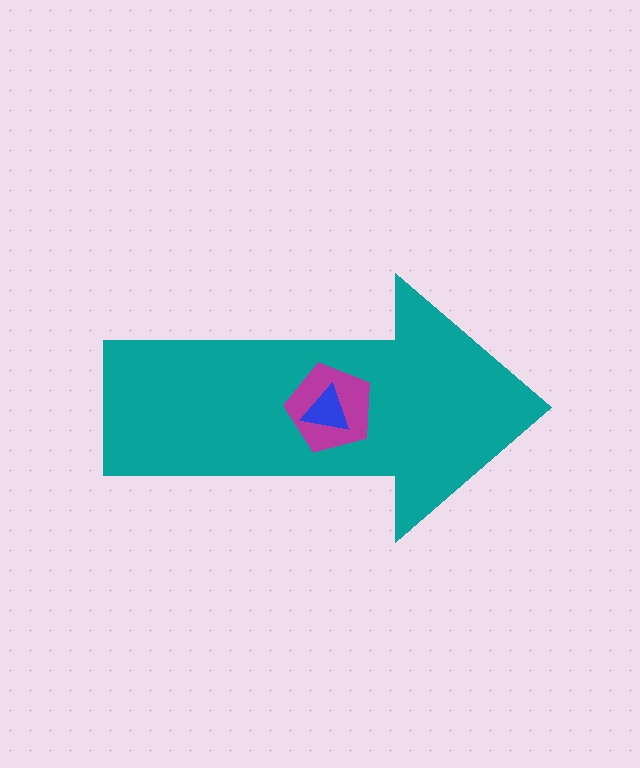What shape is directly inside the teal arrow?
The magenta pentagon.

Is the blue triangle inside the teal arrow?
Yes.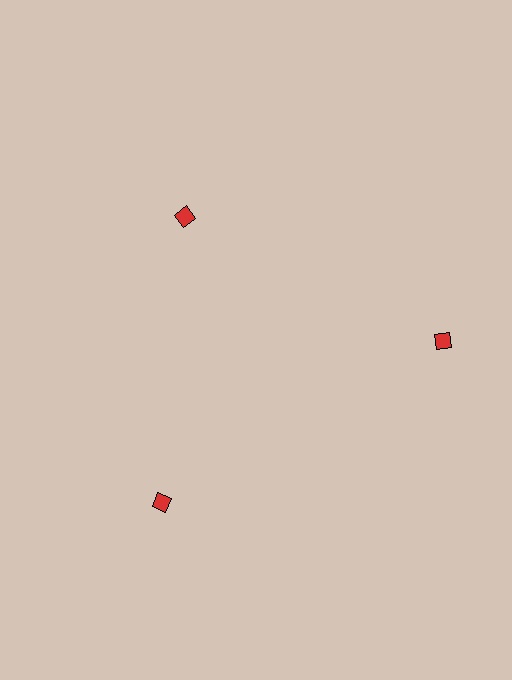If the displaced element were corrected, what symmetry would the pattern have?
It would have 3-fold rotational symmetry — the pattern would map onto itself every 120 degrees.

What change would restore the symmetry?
The symmetry would be restored by moving it outward, back onto the ring so that all 3 diamonds sit at equal angles and equal distance from the center.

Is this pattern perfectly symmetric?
No. The 3 red diamonds are arranged in a ring, but one element near the 11 o'clock position is pulled inward toward the center, breaking the 3-fold rotational symmetry.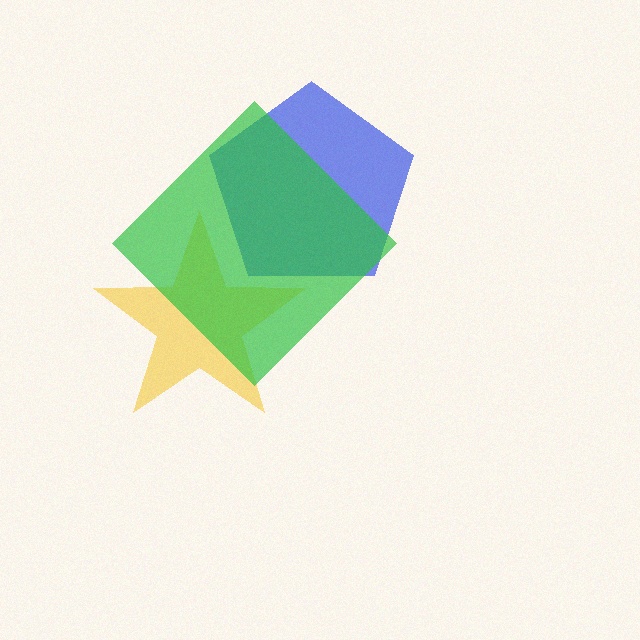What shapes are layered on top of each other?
The layered shapes are: a blue pentagon, a yellow star, a green diamond.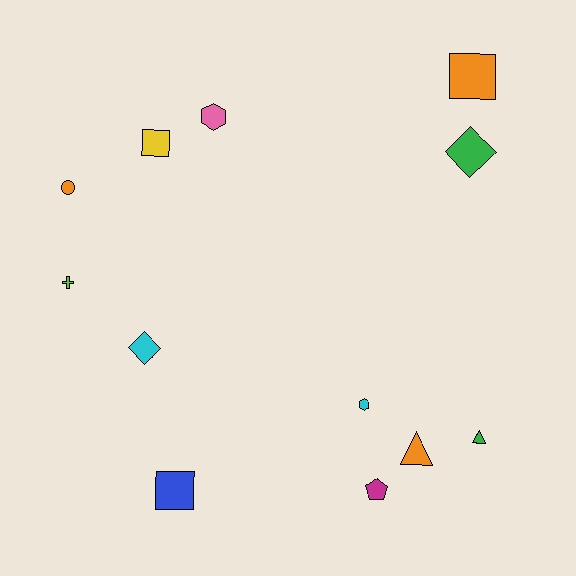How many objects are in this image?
There are 12 objects.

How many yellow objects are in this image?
There is 1 yellow object.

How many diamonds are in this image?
There are 2 diamonds.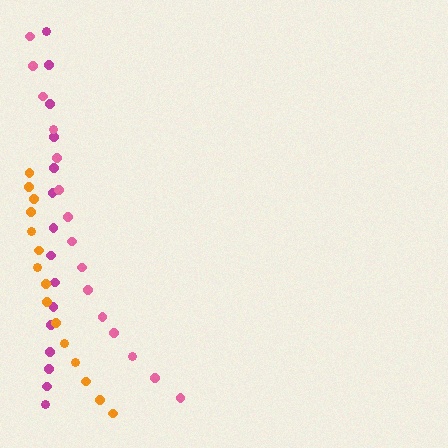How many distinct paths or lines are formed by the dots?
There are 3 distinct paths.